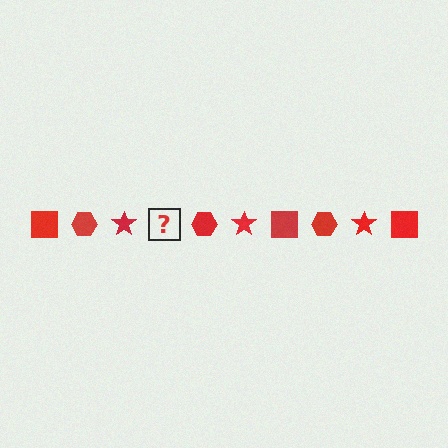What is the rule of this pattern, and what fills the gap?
The rule is that the pattern cycles through square, hexagon, star shapes in red. The gap should be filled with a red square.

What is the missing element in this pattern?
The missing element is a red square.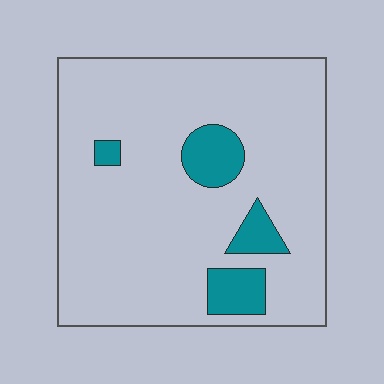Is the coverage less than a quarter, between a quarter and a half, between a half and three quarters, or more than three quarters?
Less than a quarter.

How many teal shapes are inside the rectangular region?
4.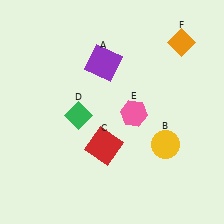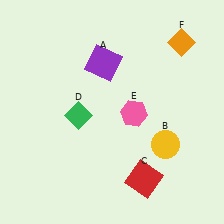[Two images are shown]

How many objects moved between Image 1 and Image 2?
1 object moved between the two images.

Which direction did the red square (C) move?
The red square (C) moved right.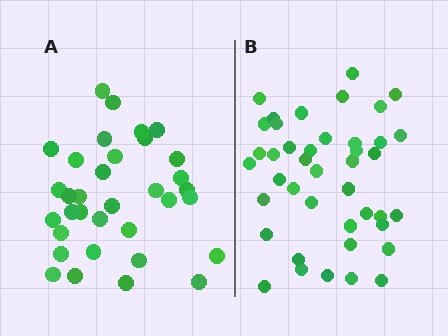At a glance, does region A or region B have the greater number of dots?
Region B (the right region) has more dots.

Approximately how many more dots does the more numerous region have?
Region B has roughly 8 or so more dots than region A.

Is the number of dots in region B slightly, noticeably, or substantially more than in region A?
Region B has only slightly more — the two regions are fairly close. The ratio is roughly 1.2 to 1.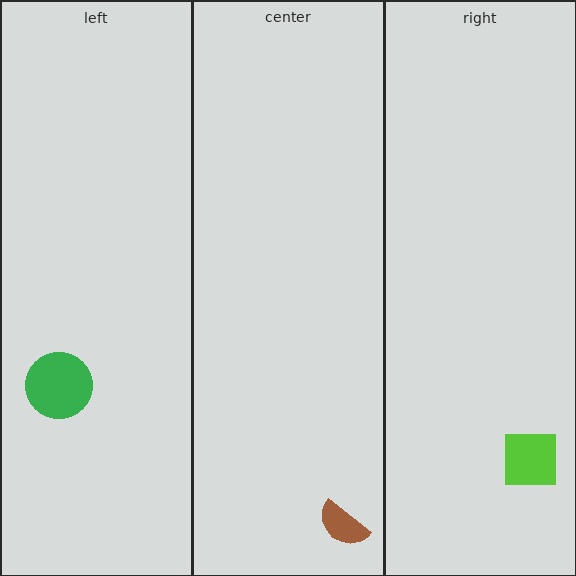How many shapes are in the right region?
1.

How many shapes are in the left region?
1.